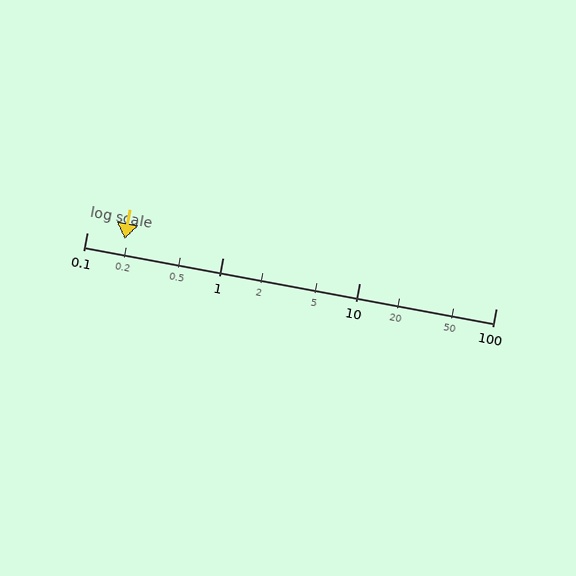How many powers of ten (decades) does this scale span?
The scale spans 3 decades, from 0.1 to 100.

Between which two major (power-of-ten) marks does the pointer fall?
The pointer is between 0.1 and 1.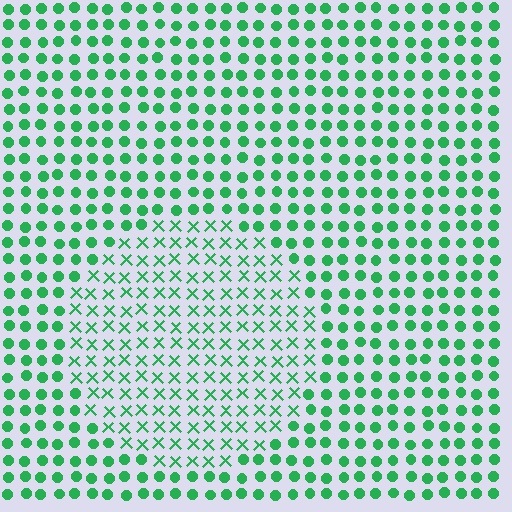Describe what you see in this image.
The image is filled with small green elements arranged in a uniform grid. A circle-shaped region contains X marks, while the surrounding area contains circles. The boundary is defined purely by the change in element shape.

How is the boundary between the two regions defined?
The boundary is defined by a change in element shape: X marks inside vs. circles outside. All elements share the same color and spacing.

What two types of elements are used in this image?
The image uses X marks inside the circle region and circles outside it.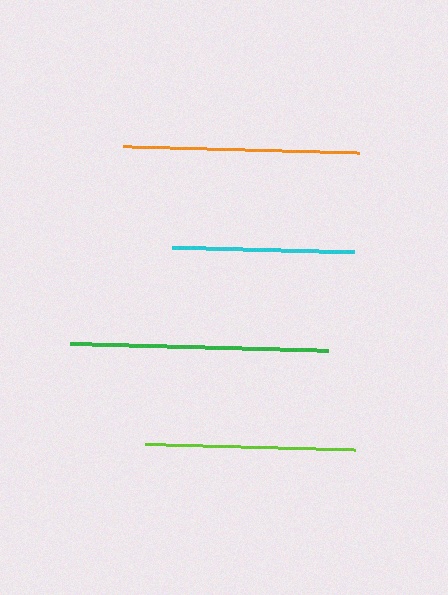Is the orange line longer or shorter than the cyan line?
The orange line is longer than the cyan line.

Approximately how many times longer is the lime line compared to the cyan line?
The lime line is approximately 1.2 times the length of the cyan line.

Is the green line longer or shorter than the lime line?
The green line is longer than the lime line.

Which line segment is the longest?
The green line is the longest at approximately 258 pixels.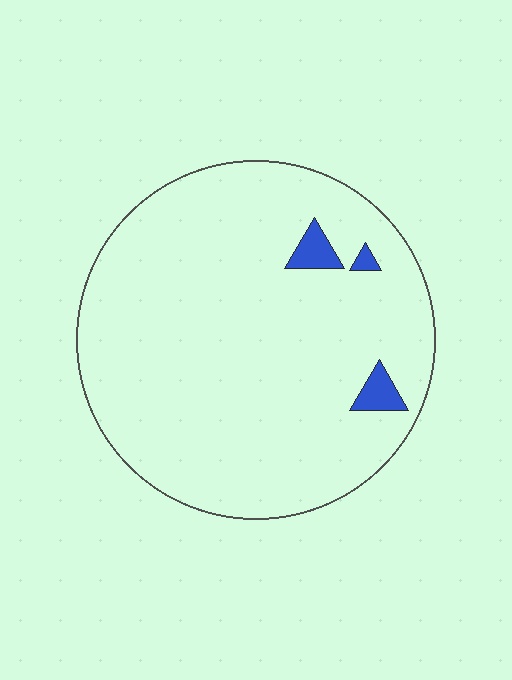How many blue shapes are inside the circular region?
3.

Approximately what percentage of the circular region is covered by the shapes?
Approximately 5%.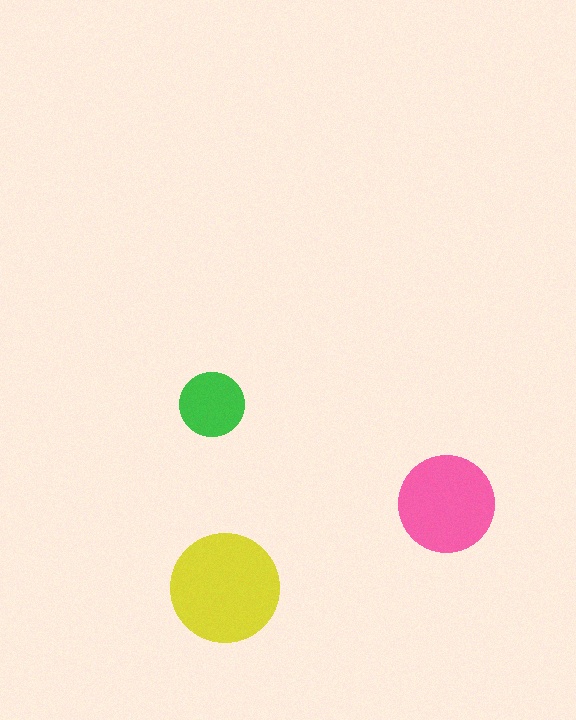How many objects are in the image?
There are 3 objects in the image.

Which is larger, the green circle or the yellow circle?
The yellow one.